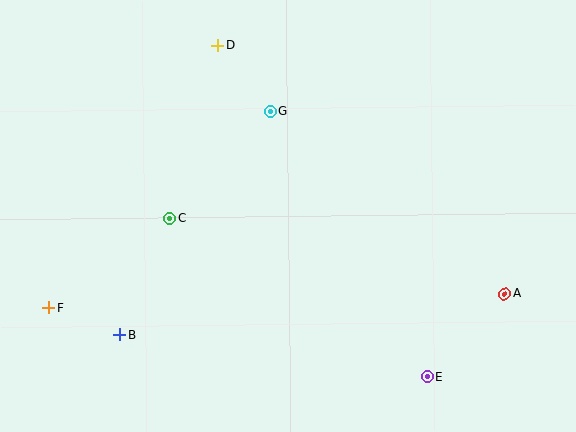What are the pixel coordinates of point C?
Point C is at (170, 219).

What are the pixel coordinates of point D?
Point D is at (218, 45).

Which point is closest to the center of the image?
Point G at (270, 111) is closest to the center.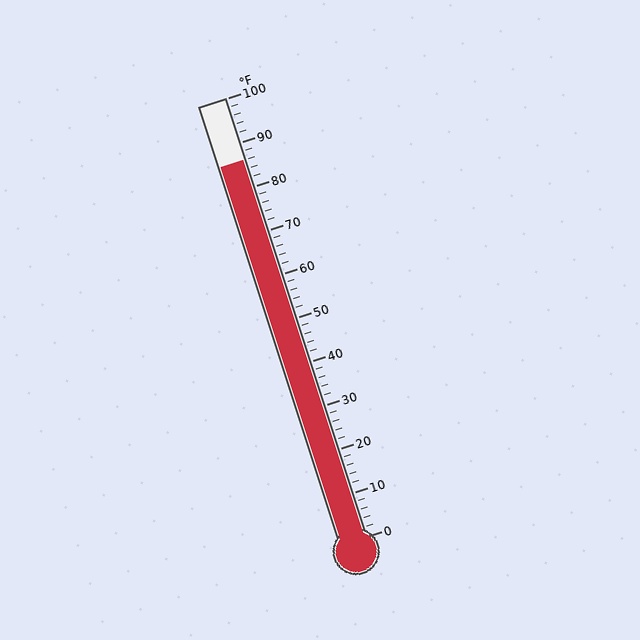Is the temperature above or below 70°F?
The temperature is above 70°F.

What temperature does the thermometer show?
The thermometer shows approximately 86°F.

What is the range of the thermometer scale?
The thermometer scale ranges from 0°F to 100°F.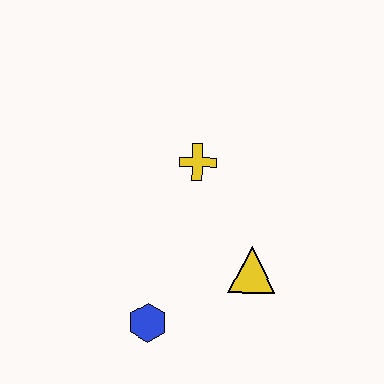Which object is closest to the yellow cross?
The yellow triangle is closest to the yellow cross.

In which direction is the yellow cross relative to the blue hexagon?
The yellow cross is above the blue hexagon.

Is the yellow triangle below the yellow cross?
Yes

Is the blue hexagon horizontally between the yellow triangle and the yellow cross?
No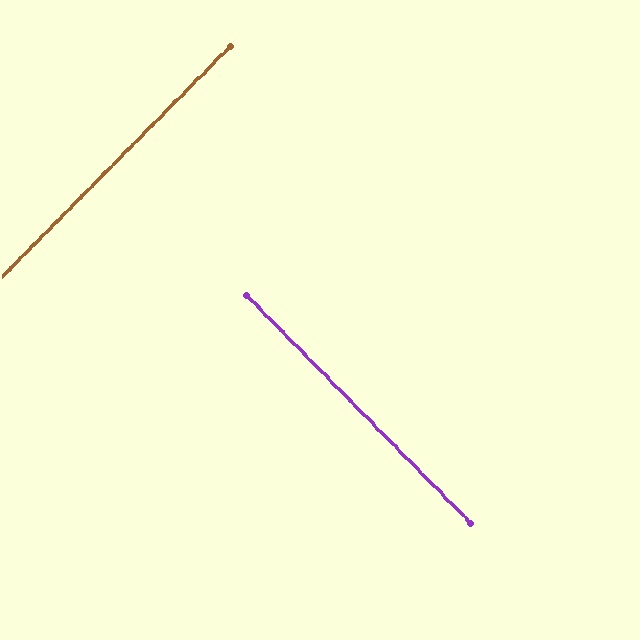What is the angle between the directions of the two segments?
Approximately 90 degrees.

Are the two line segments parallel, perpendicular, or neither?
Perpendicular — they meet at approximately 90°.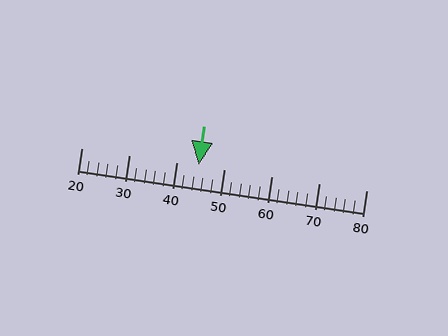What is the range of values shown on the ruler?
The ruler shows values from 20 to 80.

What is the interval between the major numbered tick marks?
The major tick marks are spaced 10 units apart.